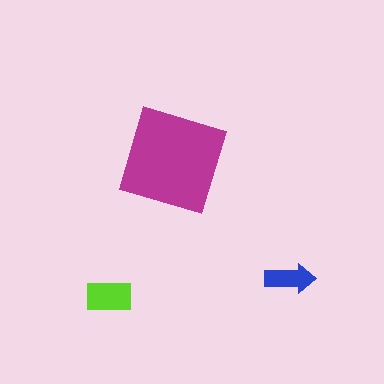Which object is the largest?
The magenta square.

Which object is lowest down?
The lime rectangle is bottommost.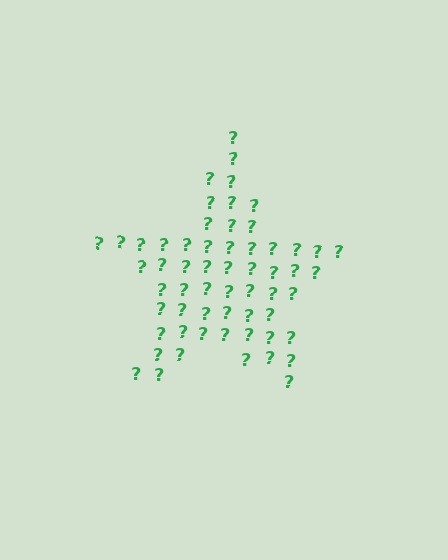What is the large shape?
The large shape is a star.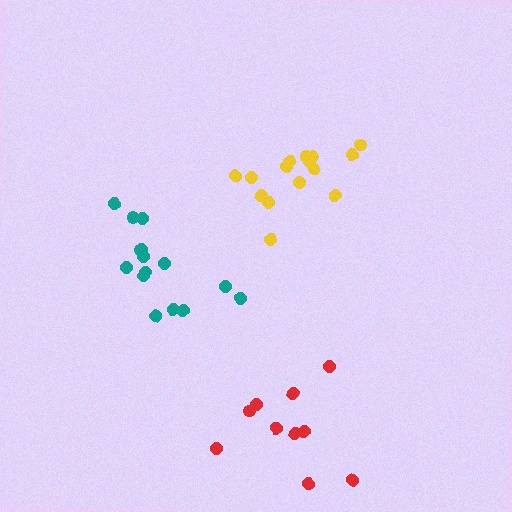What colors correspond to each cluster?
The clusters are colored: yellow, red, teal.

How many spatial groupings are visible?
There are 3 spatial groupings.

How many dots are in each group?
Group 1: 15 dots, Group 2: 10 dots, Group 3: 15 dots (40 total).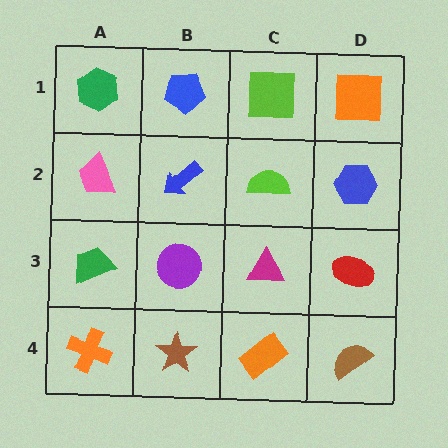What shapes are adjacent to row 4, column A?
A green trapezoid (row 3, column A), a brown star (row 4, column B).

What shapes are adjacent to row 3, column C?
A lime semicircle (row 2, column C), an orange rectangle (row 4, column C), a purple circle (row 3, column B), a red ellipse (row 3, column D).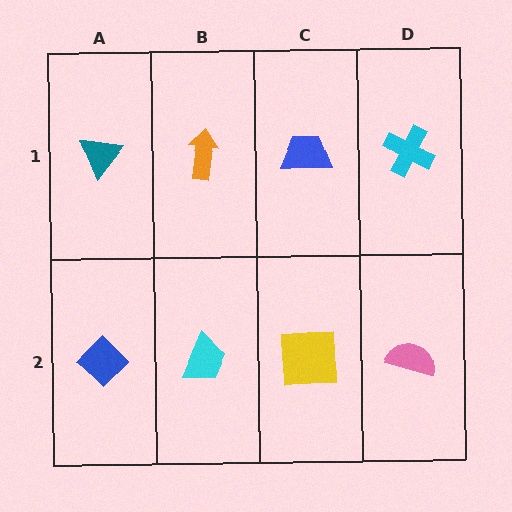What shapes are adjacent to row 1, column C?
A yellow square (row 2, column C), an orange arrow (row 1, column B), a cyan cross (row 1, column D).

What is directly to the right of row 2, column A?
A cyan trapezoid.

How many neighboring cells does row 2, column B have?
3.